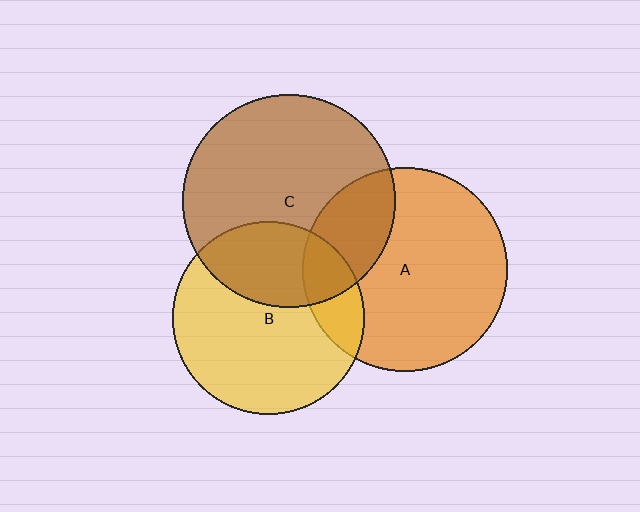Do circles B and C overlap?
Yes.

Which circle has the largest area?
Circle C (brown).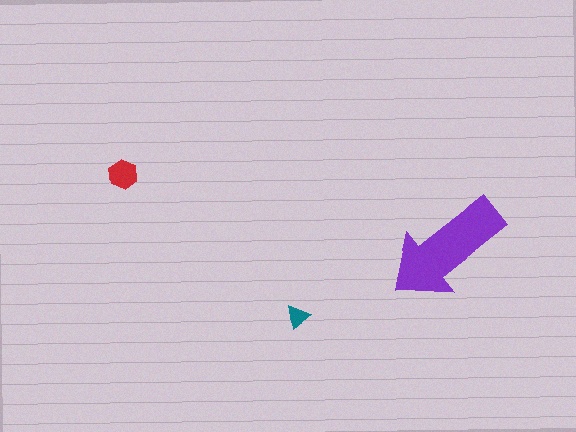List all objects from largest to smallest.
The purple arrow, the red hexagon, the teal triangle.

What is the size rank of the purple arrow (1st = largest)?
1st.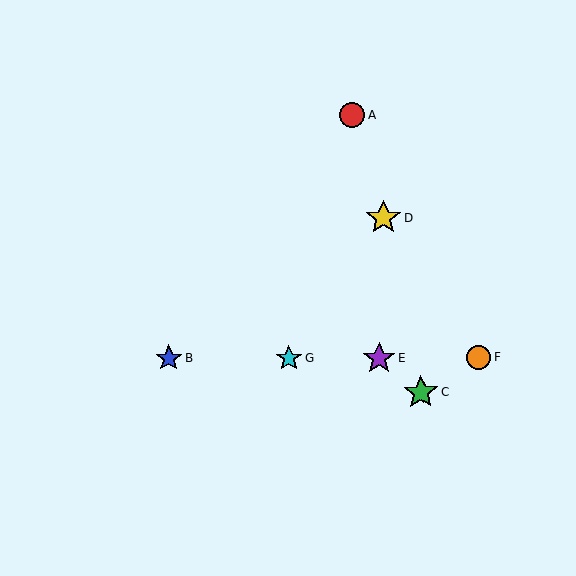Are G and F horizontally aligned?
Yes, both are at y≈358.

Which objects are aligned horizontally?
Objects B, E, F, G are aligned horizontally.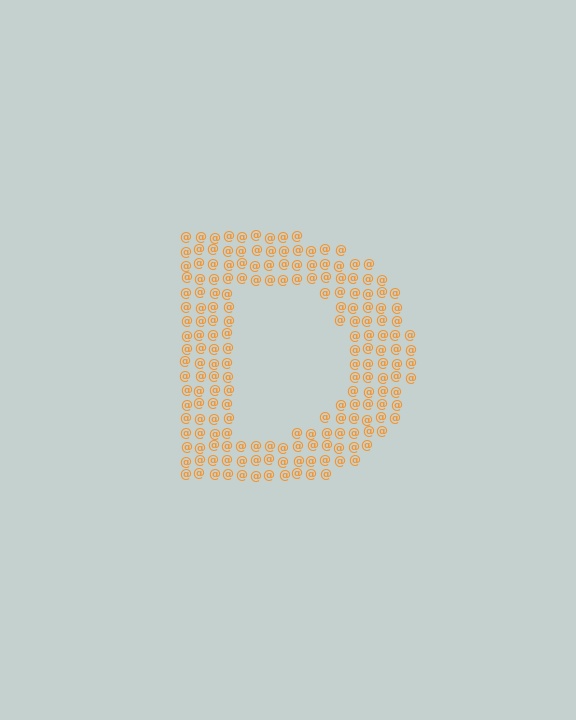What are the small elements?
The small elements are at signs.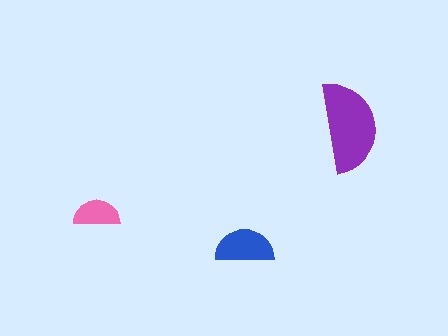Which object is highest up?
The purple semicircle is topmost.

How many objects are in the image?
There are 3 objects in the image.